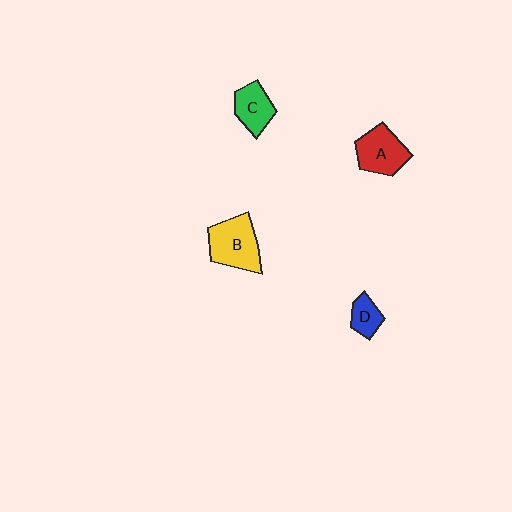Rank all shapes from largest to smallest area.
From largest to smallest: B (yellow), A (red), C (green), D (blue).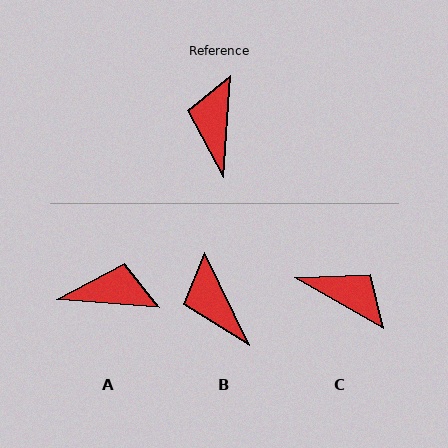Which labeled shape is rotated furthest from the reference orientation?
C, about 116 degrees away.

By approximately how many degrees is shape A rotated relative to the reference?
Approximately 91 degrees clockwise.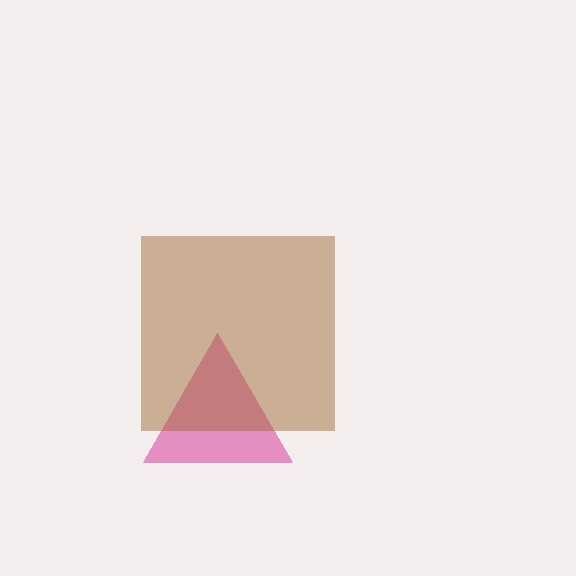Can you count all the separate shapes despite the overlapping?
Yes, there are 2 separate shapes.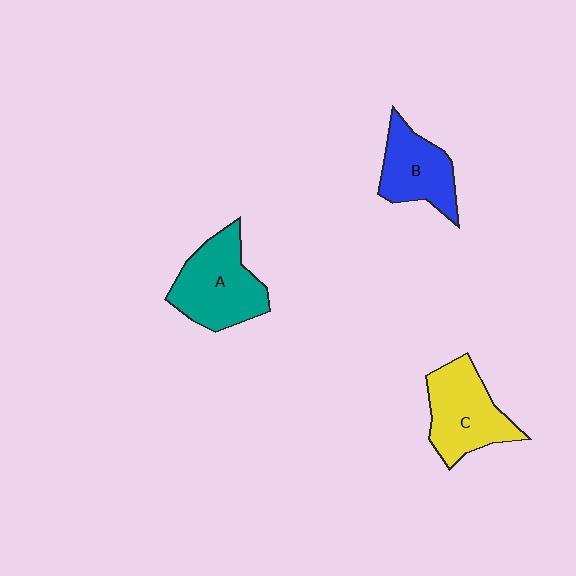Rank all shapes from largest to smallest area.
From largest to smallest: A (teal), C (yellow), B (blue).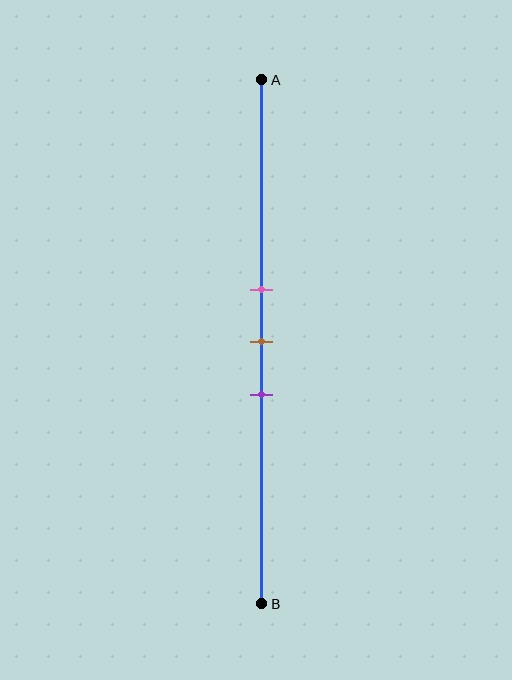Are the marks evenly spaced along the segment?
Yes, the marks are approximately evenly spaced.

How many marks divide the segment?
There are 3 marks dividing the segment.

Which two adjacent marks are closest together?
The pink and brown marks are the closest adjacent pair.